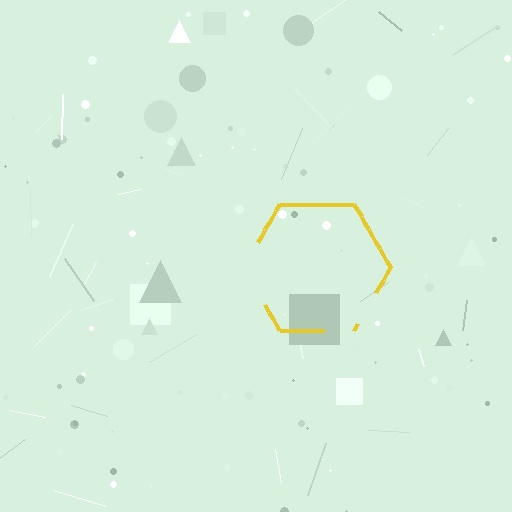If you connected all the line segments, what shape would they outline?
They would outline a hexagon.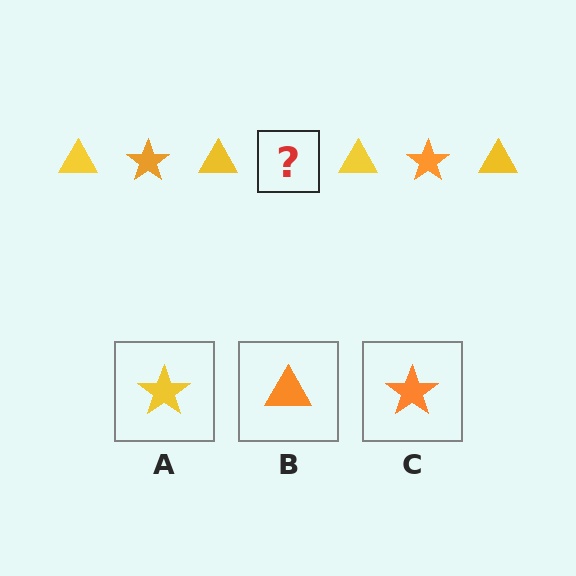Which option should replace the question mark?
Option C.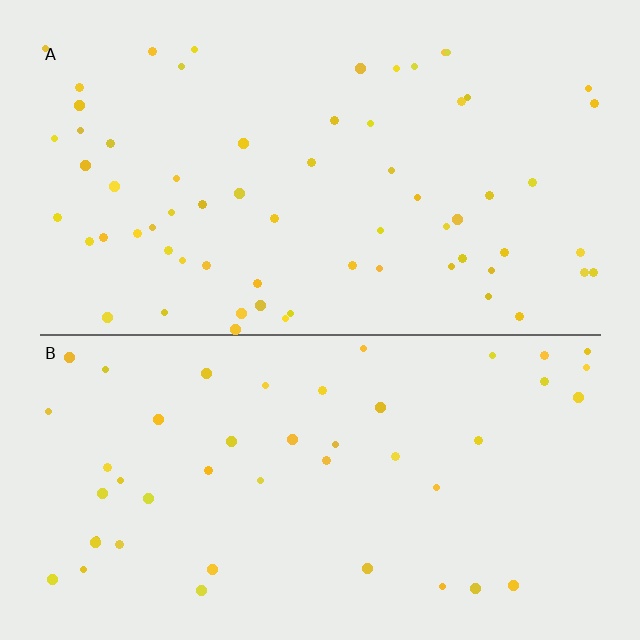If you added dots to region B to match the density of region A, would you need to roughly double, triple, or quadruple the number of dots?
Approximately double.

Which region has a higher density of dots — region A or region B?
A (the top).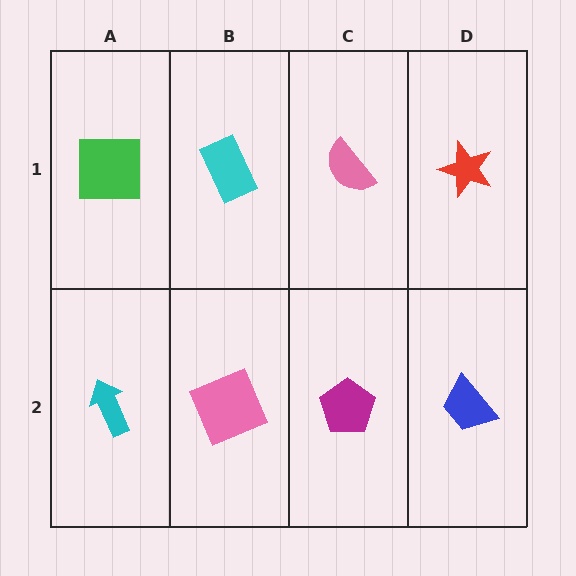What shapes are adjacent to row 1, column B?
A pink square (row 2, column B), a green square (row 1, column A), a pink semicircle (row 1, column C).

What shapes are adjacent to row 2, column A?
A green square (row 1, column A), a pink square (row 2, column B).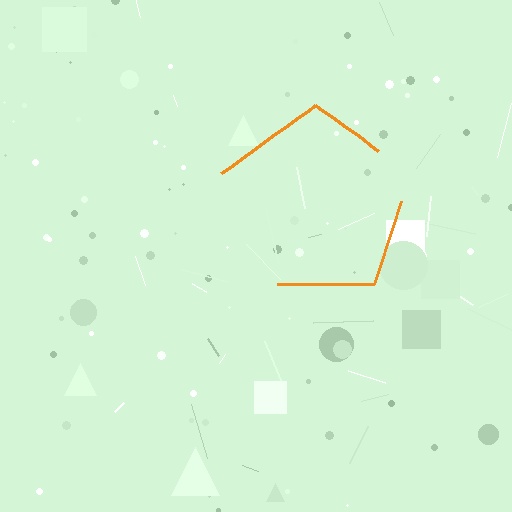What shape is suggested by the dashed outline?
The dashed outline suggests a pentagon.